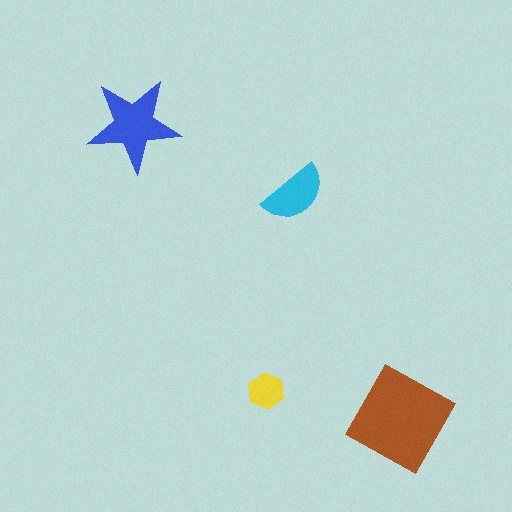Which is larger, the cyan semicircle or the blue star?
The blue star.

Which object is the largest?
The brown diamond.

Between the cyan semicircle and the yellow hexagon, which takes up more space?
The cyan semicircle.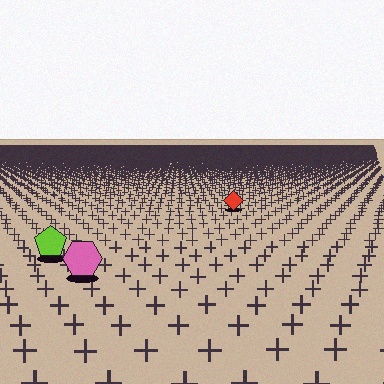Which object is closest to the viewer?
The pink hexagon is closest. The texture marks near it are larger and more spread out.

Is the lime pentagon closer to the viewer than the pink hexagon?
No. The pink hexagon is closer — you can tell from the texture gradient: the ground texture is coarser near it.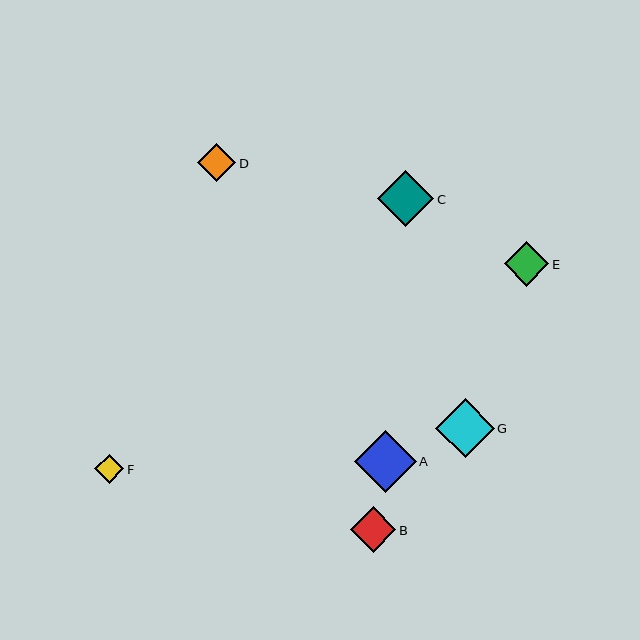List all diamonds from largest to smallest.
From largest to smallest: A, G, C, B, E, D, F.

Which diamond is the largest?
Diamond A is the largest with a size of approximately 61 pixels.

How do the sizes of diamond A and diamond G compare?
Diamond A and diamond G are approximately the same size.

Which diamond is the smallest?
Diamond F is the smallest with a size of approximately 29 pixels.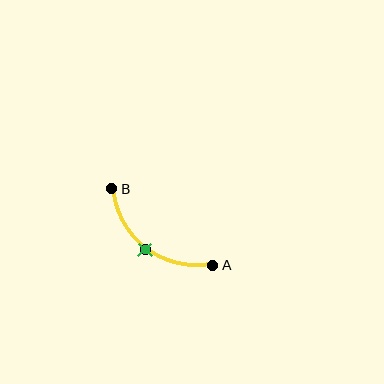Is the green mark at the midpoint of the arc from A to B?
Yes. The green mark lies on the arc at equal arc-length from both A and B — it is the arc midpoint.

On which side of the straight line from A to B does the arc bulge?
The arc bulges below and to the left of the straight line connecting A and B.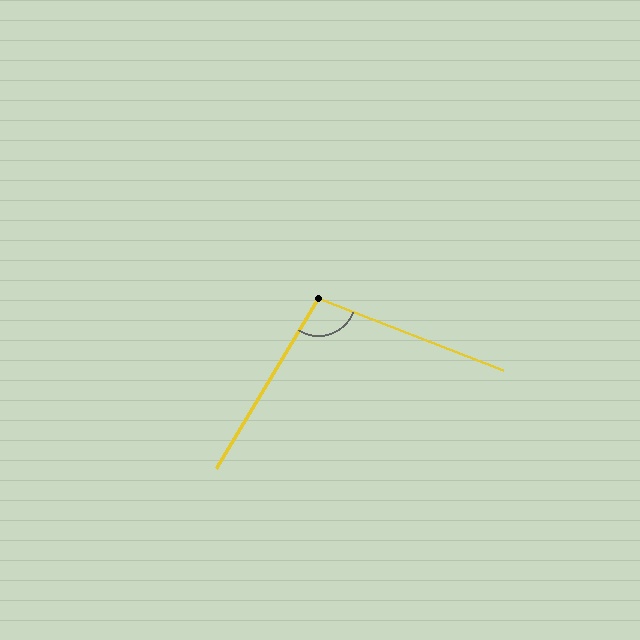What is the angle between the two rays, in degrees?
Approximately 100 degrees.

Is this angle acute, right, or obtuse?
It is obtuse.